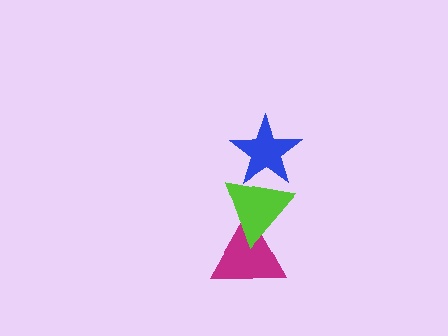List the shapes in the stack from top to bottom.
From top to bottom: the blue star, the lime triangle, the magenta triangle.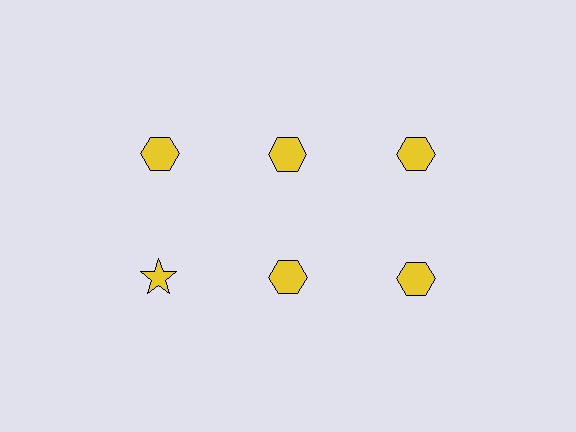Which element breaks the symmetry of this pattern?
The yellow star in the second row, leftmost column breaks the symmetry. All other shapes are yellow hexagons.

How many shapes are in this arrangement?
There are 6 shapes arranged in a grid pattern.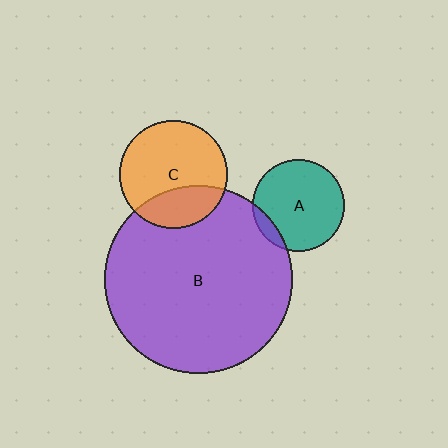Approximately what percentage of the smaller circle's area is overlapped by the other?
Approximately 30%.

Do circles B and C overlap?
Yes.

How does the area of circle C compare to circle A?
Approximately 1.4 times.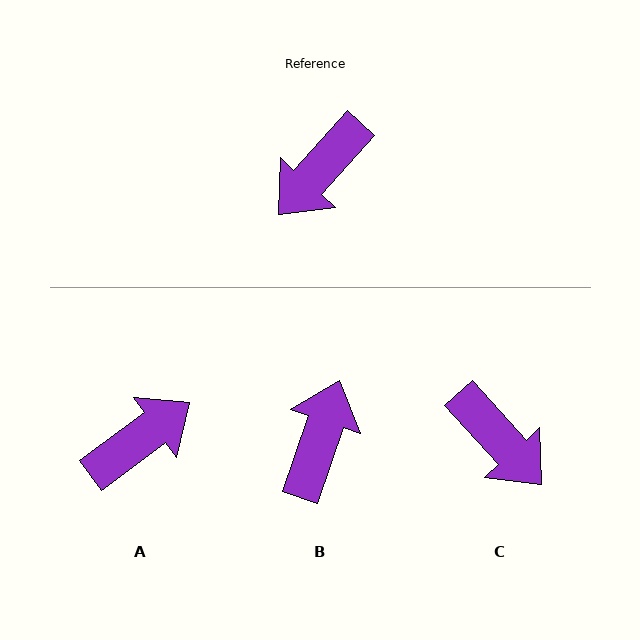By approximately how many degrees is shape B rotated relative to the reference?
Approximately 157 degrees clockwise.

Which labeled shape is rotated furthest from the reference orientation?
A, about 168 degrees away.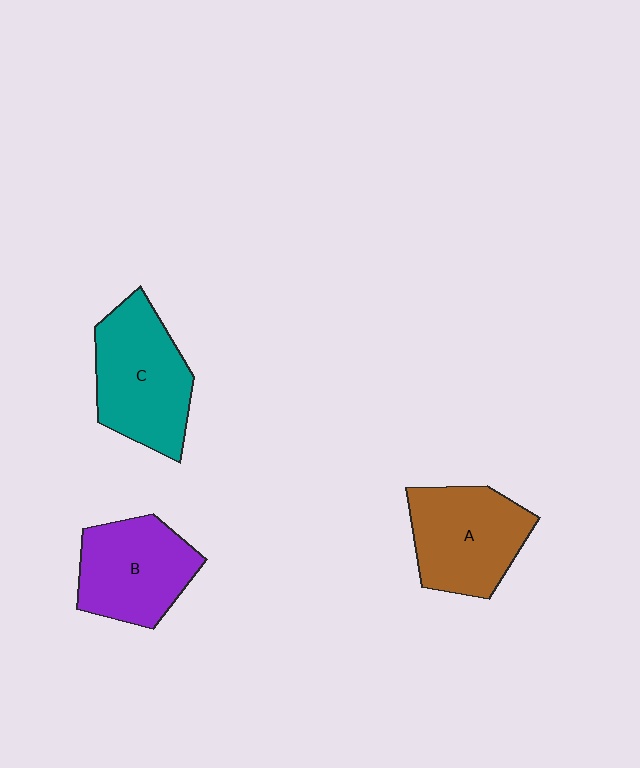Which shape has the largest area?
Shape C (teal).